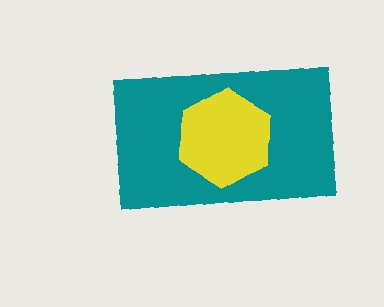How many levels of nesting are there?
2.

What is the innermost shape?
The yellow hexagon.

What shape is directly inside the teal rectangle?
The yellow hexagon.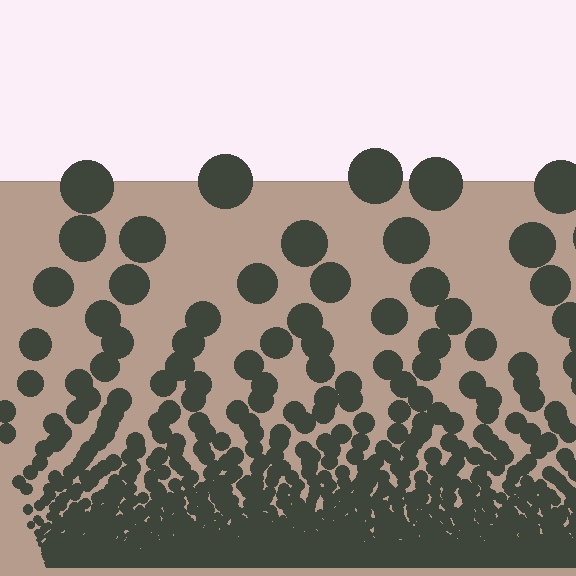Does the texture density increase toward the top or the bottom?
Density increases toward the bottom.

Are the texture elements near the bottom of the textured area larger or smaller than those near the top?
Smaller. The gradient is inverted — elements near the bottom are smaller and denser.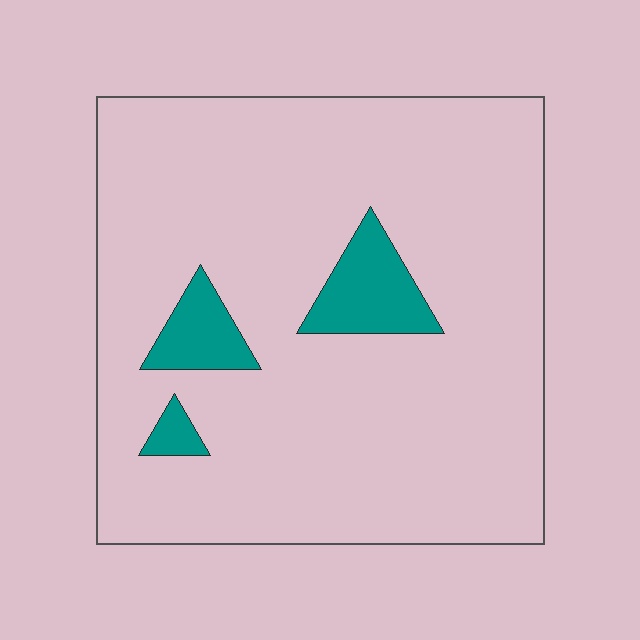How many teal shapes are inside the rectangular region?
3.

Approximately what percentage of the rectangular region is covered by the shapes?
Approximately 10%.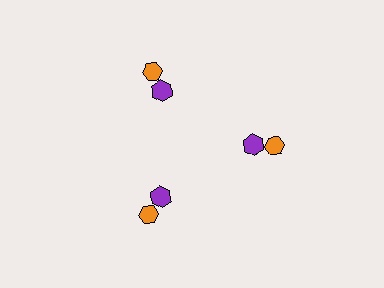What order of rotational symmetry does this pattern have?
This pattern has 3-fold rotational symmetry.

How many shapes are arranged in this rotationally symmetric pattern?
There are 6 shapes, arranged in 3 groups of 2.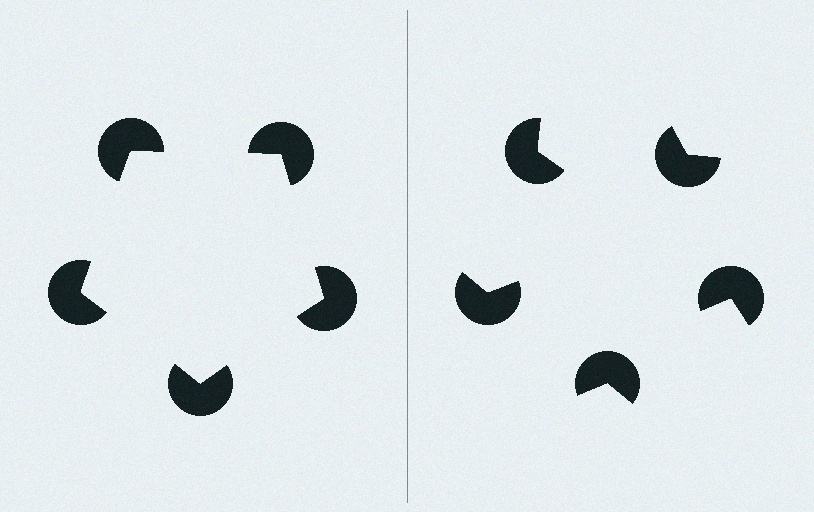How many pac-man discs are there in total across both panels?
10 — 5 on each side.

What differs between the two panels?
The pac-man discs are positioned identically on both sides; only the wedge orientations differ. On the left they align to a pentagon; on the right they are misaligned.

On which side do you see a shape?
An illusory pentagon appears on the left side. On the right side the wedge cuts are rotated, so no coherent shape forms.